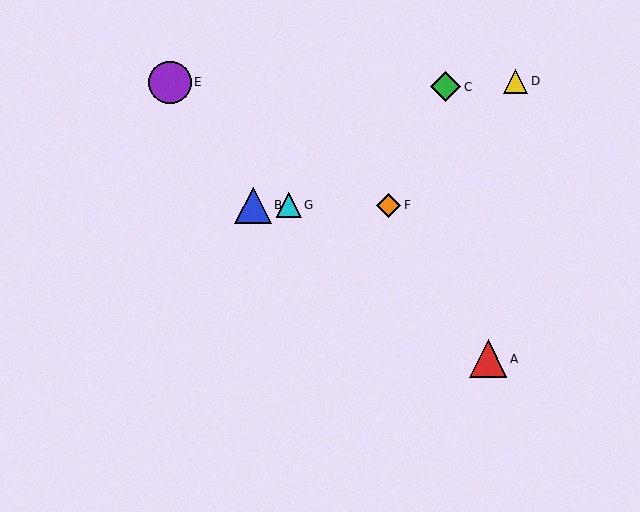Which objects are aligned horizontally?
Objects B, F, G are aligned horizontally.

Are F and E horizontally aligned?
No, F is at y≈205 and E is at y≈82.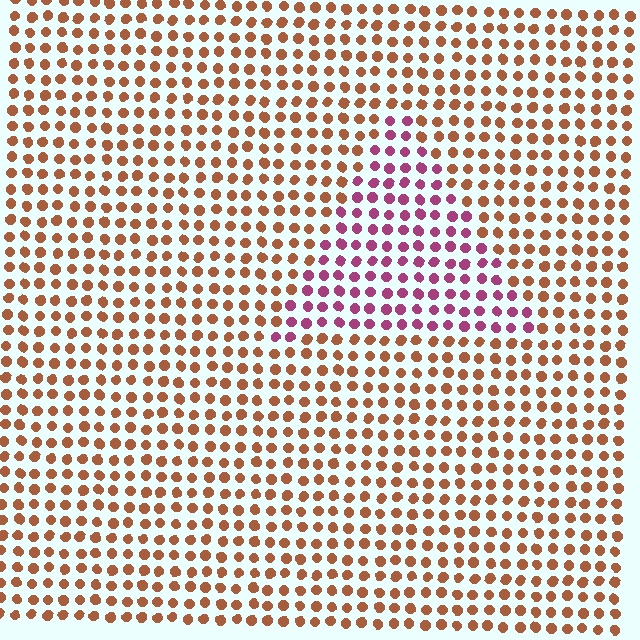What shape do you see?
I see a triangle.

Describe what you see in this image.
The image is filled with small brown elements in a uniform arrangement. A triangle-shaped region is visible where the elements are tinted to a slightly different hue, forming a subtle color boundary.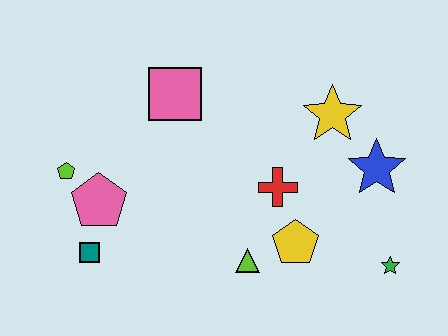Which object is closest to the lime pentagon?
The pink pentagon is closest to the lime pentagon.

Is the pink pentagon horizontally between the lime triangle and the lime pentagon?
Yes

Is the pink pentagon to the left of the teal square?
No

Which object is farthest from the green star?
The lime pentagon is farthest from the green star.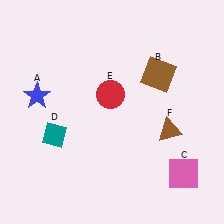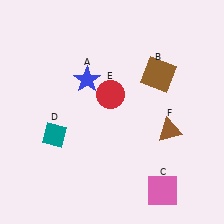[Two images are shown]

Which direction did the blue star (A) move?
The blue star (A) moved right.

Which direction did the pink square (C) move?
The pink square (C) moved left.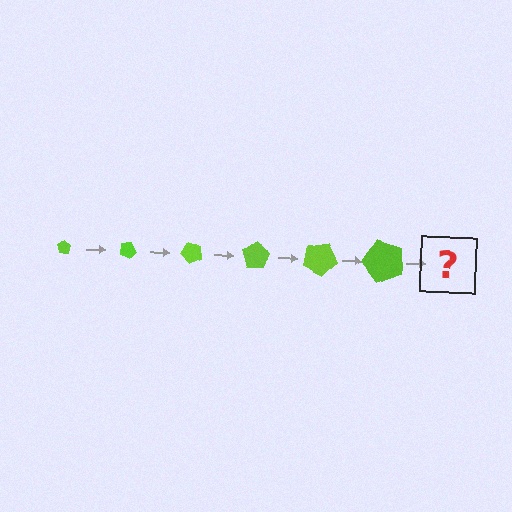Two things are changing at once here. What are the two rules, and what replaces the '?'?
The two rules are that the pentagon grows larger each step and it rotates 25 degrees each step. The '?' should be a pentagon, larger than the previous one and rotated 150 degrees from the start.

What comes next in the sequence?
The next element should be a pentagon, larger than the previous one and rotated 150 degrees from the start.